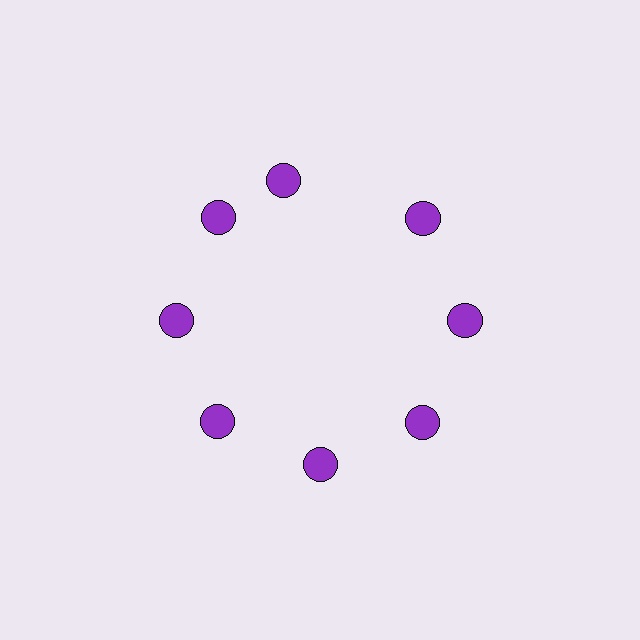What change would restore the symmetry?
The symmetry would be restored by rotating it back into even spacing with its neighbors so that all 8 circles sit at equal angles and equal distance from the center.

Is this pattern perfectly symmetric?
No. The 8 purple circles are arranged in a ring, but one element near the 12 o'clock position is rotated out of alignment along the ring, breaking the 8-fold rotational symmetry.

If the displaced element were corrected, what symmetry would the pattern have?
It would have 8-fold rotational symmetry — the pattern would map onto itself every 45 degrees.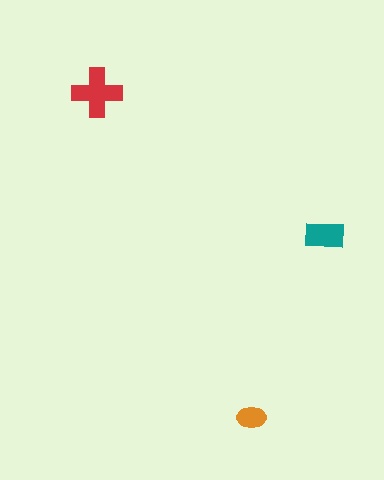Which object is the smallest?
The orange ellipse.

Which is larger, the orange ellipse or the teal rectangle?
The teal rectangle.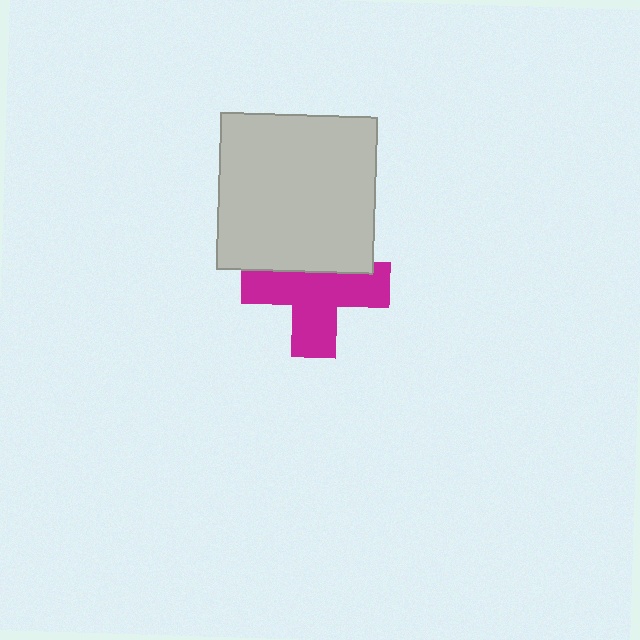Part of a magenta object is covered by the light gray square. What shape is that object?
It is a cross.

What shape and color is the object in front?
The object in front is a light gray square.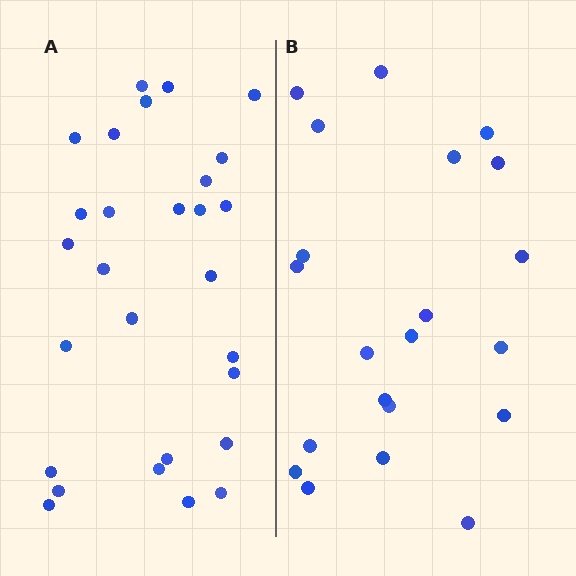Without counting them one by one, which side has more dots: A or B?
Region A (the left region) has more dots.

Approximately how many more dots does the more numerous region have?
Region A has roughly 8 or so more dots than region B.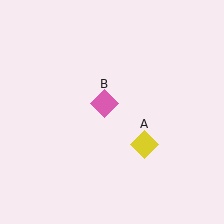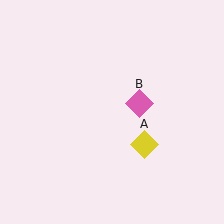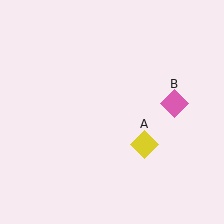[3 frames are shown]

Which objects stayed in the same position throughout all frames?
Yellow diamond (object A) remained stationary.